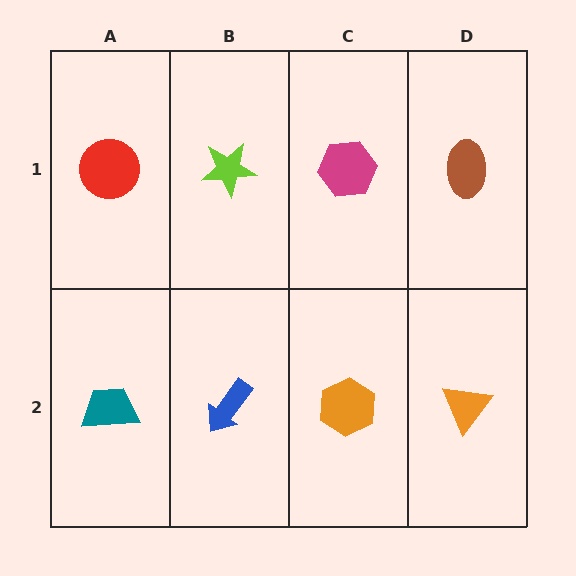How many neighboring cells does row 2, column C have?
3.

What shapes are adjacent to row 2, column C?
A magenta hexagon (row 1, column C), a blue arrow (row 2, column B), an orange triangle (row 2, column D).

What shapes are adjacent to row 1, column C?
An orange hexagon (row 2, column C), a lime star (row 1, column B), a brown ellipse (row 1, column D).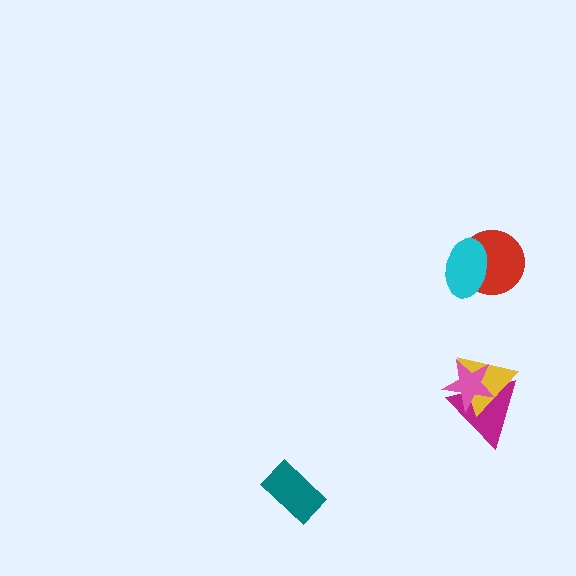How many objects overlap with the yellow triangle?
2 objects overlap with the yellow triangle.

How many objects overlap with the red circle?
1 object overlaps with the red circle.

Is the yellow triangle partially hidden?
Yes, it is partially covered by another shape.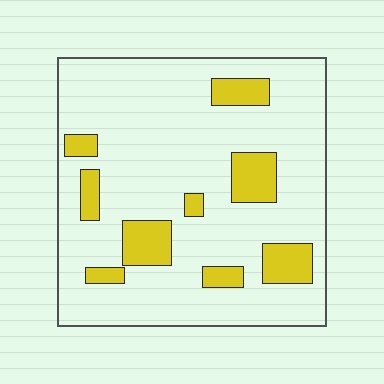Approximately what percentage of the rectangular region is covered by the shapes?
Approximately 15%.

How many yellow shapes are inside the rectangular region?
9.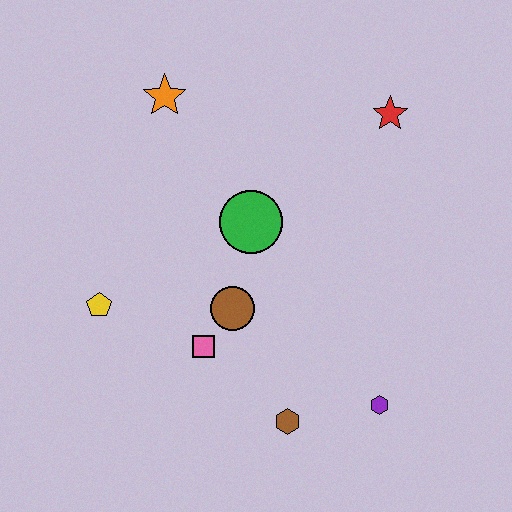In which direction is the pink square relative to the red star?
The pink square is below the red star.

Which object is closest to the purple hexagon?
The brown hexagon is closest to the purple hexagon.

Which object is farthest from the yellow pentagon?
The red star is farthest from the yellow pentagon.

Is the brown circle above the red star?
No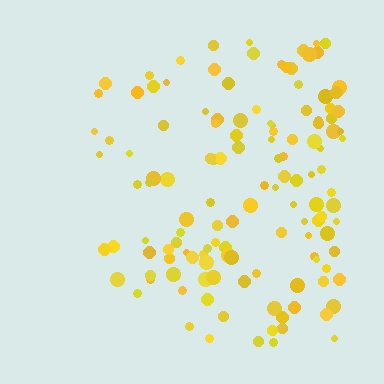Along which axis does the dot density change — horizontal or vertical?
Horizontal.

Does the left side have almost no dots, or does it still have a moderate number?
Still a moderate number, just noticeably fewer than the right.